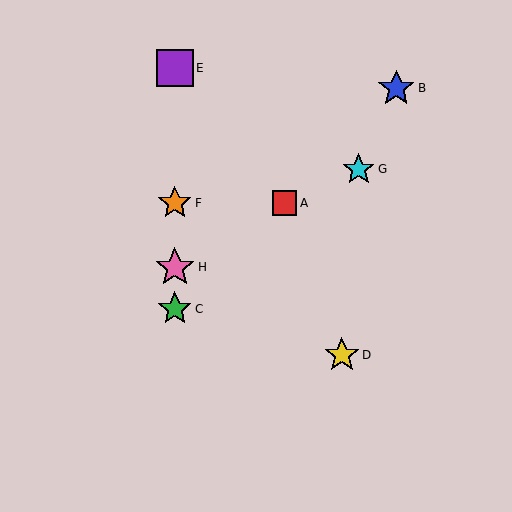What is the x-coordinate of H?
Object H is at x≈175.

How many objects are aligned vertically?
4 objects (C, E, F, H) are aligned vertically.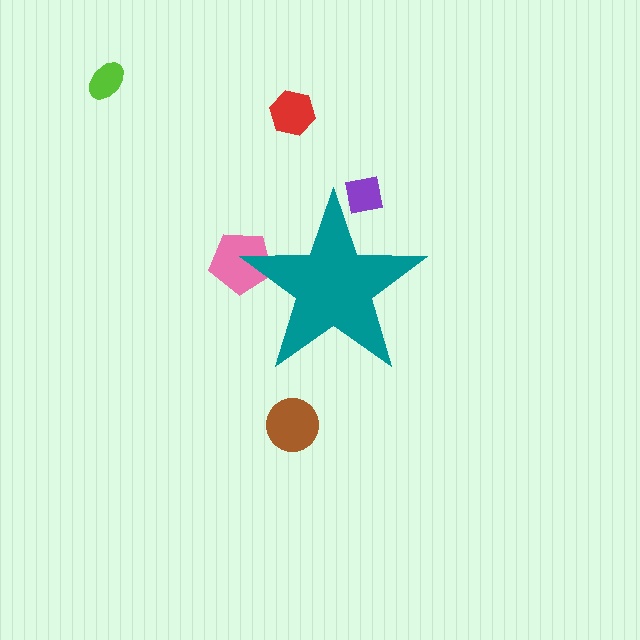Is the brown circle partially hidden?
No, the brown circle is fully visible.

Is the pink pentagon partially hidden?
Yes, the pink pentagon is partially hidden behind the teal star.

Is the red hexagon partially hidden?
No, the red hexagon is fully visible.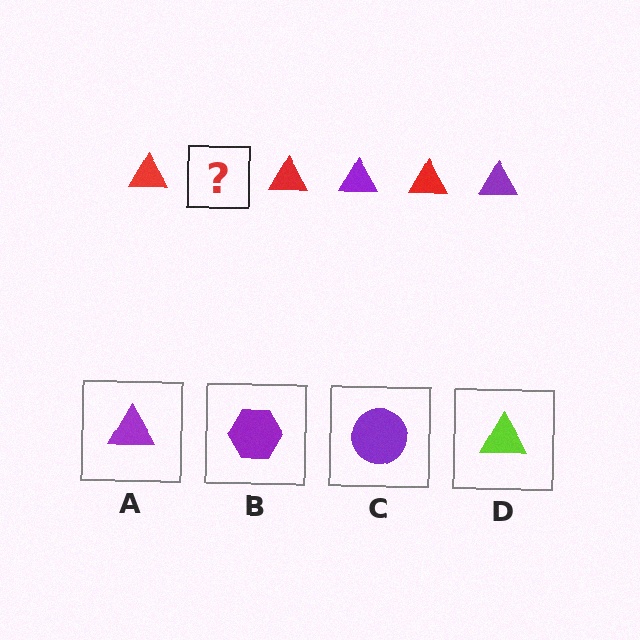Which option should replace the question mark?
Option A.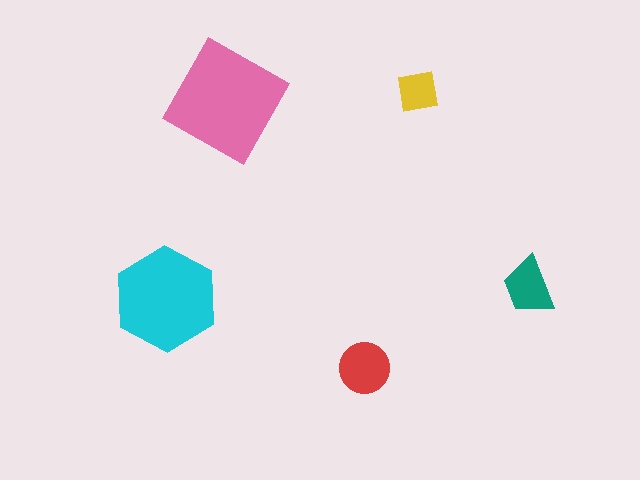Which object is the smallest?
The yellow square.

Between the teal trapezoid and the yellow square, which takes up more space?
The teal trapezoid.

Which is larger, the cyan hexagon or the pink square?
The pink square.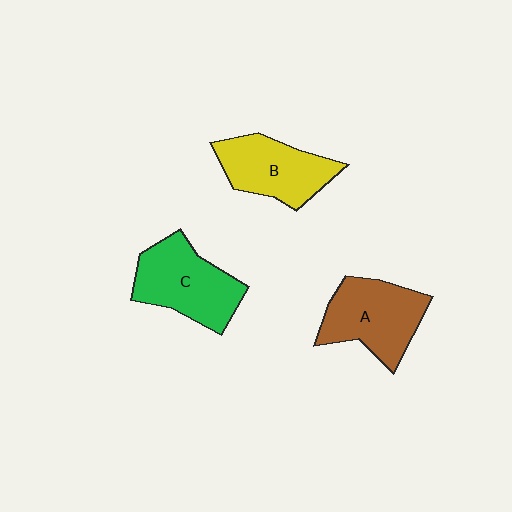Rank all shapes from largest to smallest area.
From largest to smallest: C (green), A (brown), B (yellow).